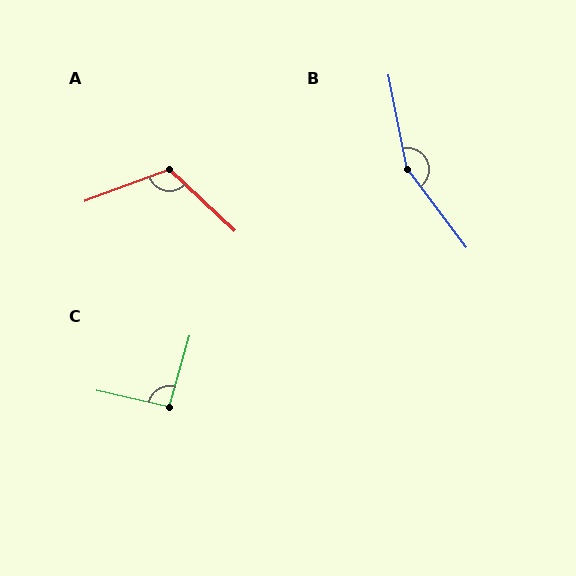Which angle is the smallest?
C, at approximately 94 degrees.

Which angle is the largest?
B, at approximately 154 degrees.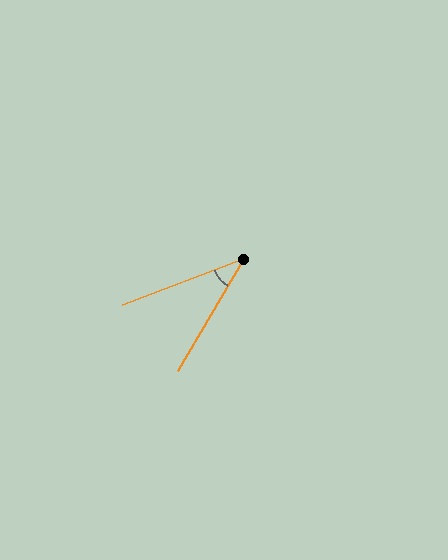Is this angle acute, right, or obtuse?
It is acute.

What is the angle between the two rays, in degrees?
Approximately 39 degrees.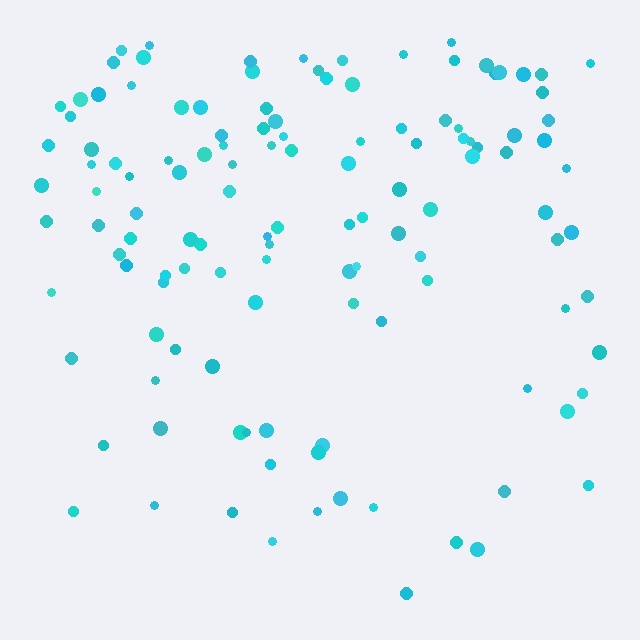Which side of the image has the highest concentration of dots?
The top.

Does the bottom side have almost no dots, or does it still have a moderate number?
Still a moderate number, just noticeably fewer than the top.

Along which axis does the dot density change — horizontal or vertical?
Vertical.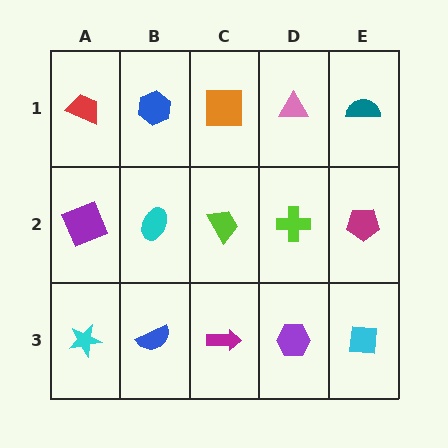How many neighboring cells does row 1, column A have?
2.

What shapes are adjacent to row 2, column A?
A red trapezoid (row 1, column A), a cyan star (row 3, column A), a cyan ellipse (row 2, column B).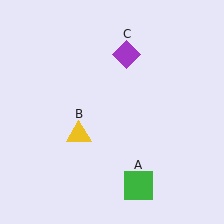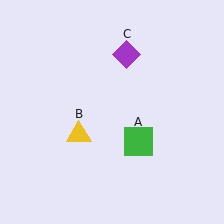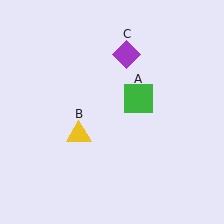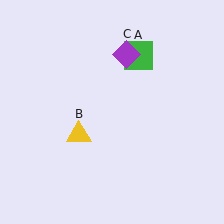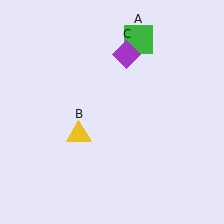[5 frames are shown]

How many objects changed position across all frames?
1 object changed position: green square (object A).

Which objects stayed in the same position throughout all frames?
Yellow triangle (object B) and purple diamond (object C) remained stationary.